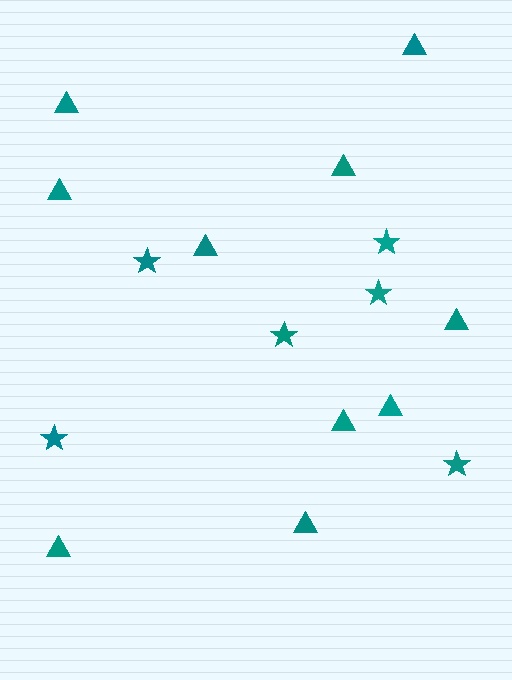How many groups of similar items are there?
There are 2 groups: one group of stars (6) and one group of triangles (10).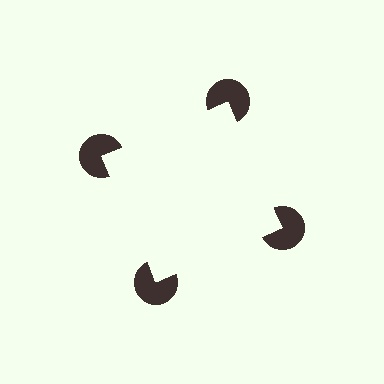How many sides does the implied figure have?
4 sides.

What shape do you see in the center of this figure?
An illusory square — its edges are inferred from the aligned wedge cuts in the pac-man discs, not physically drawn.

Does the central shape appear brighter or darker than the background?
It typically appears slightly brighter than the background, even though no actual brightness change is drawn.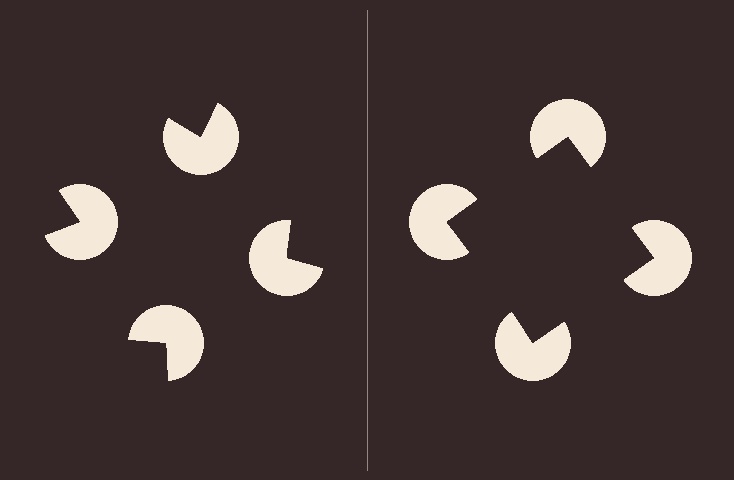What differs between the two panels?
The pac-man discs are positioned identically on both sides; only the wedge orientations differ. On the right they align to a square; on the left they are misaligned.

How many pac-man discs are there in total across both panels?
8 — 4 on each side.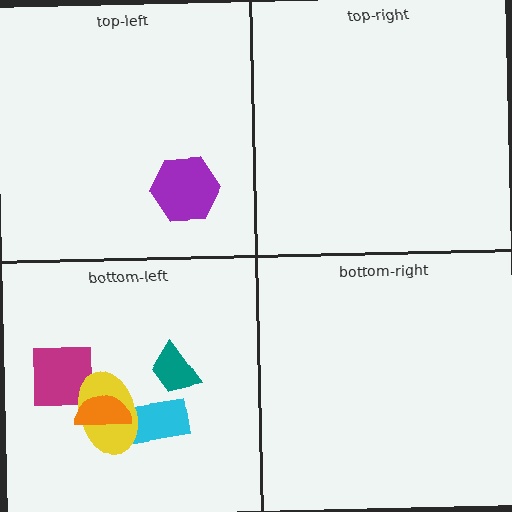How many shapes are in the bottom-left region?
5.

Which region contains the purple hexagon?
The top-left region.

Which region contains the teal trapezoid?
The bottom-left region.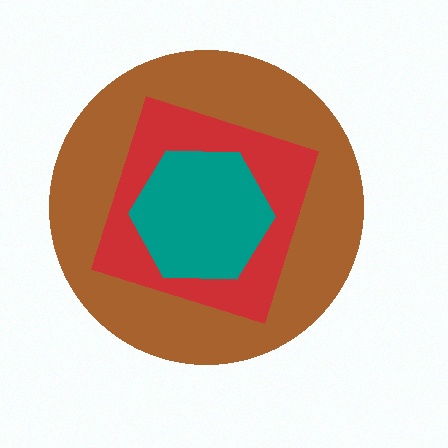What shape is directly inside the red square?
The teal hexagon.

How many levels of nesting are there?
3.